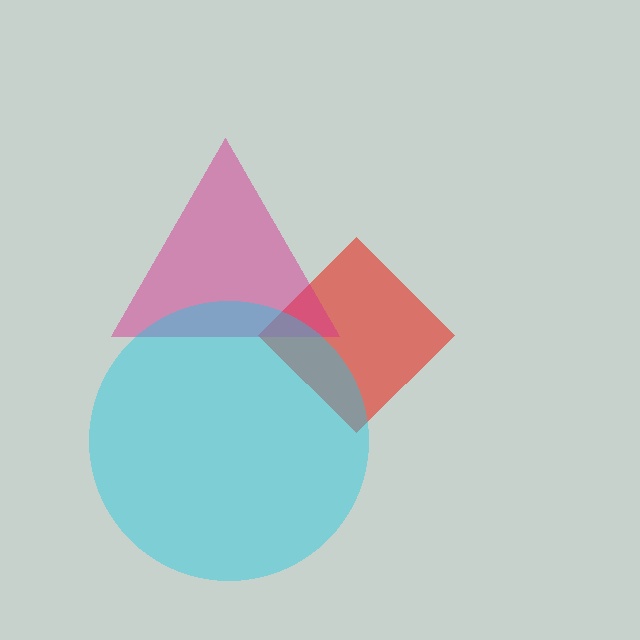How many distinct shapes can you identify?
There are 3 distinct shapes: a red diamond, a magenta triangle, a cyan circle.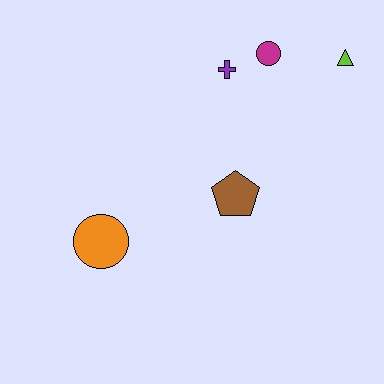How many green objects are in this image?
There are no green objects.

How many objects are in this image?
There are 5 objects.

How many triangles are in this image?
There is 1 triangle.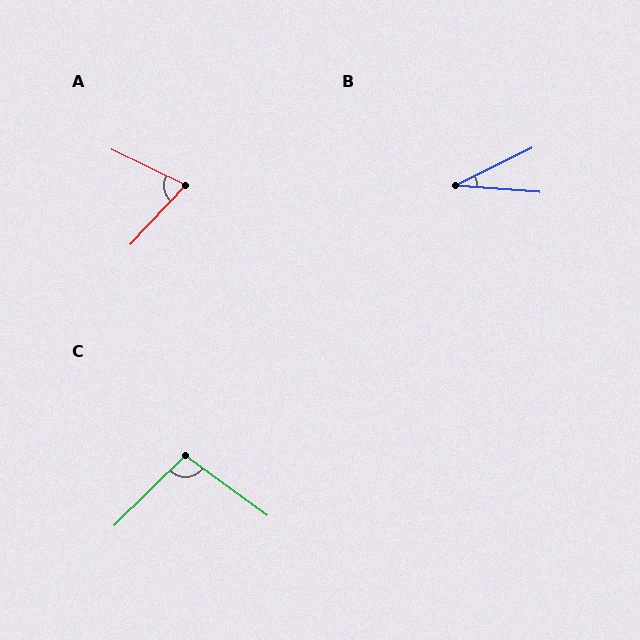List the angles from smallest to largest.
B (31°), A (73°), C (99°).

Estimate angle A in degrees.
Approximately 73 degrees.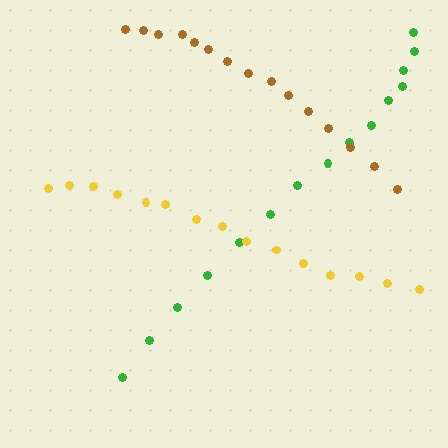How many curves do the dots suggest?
There are 3 distinct paths.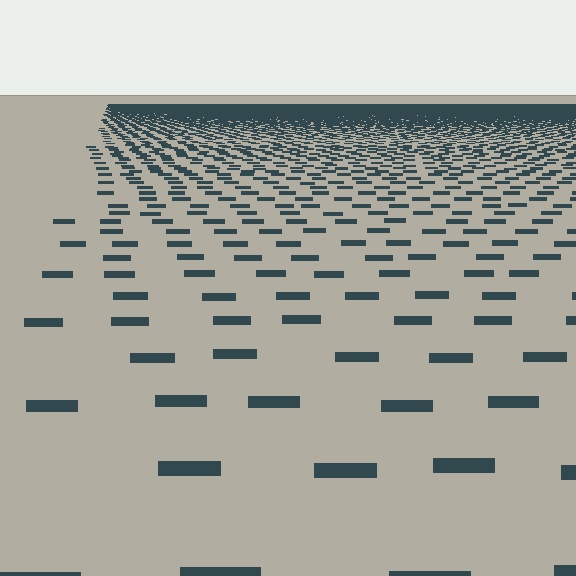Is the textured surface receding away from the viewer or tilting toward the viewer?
The surface is receding away from the viewer. Texture elements get smaller and denser toward the top.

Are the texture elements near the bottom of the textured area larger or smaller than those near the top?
Larger. Near the bottom, elements are closer to the viewer and appear at a bigger on-screen size.